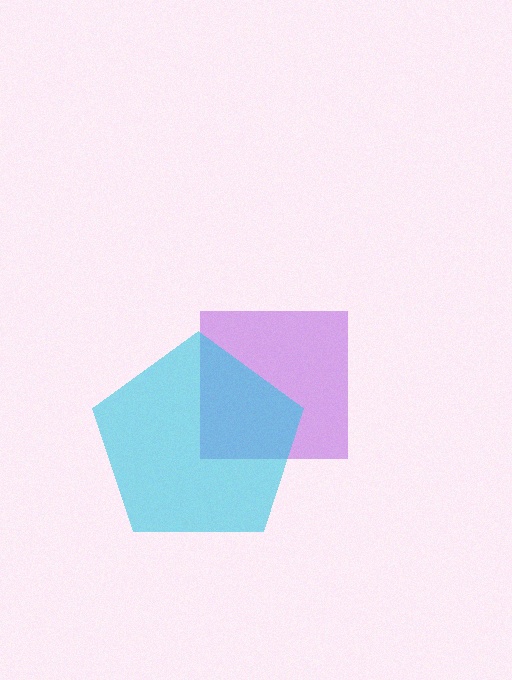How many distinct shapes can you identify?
There are 2 distinct shapes: a purple square, a cyan pentagon.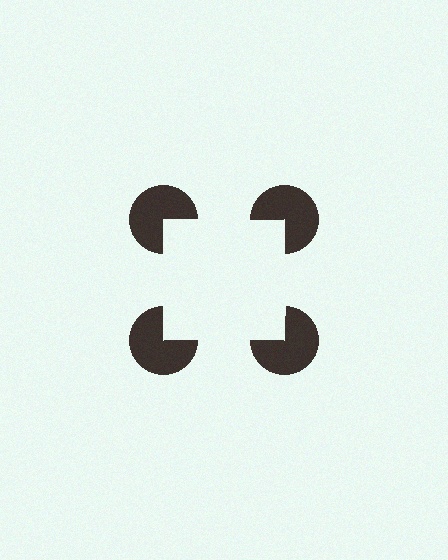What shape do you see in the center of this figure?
An illusory square — its edges are inferred from the aligned wedge cuts in the pac-man discs, not physically drawn.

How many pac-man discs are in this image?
There are 4 — one at each vertex of the illusory square.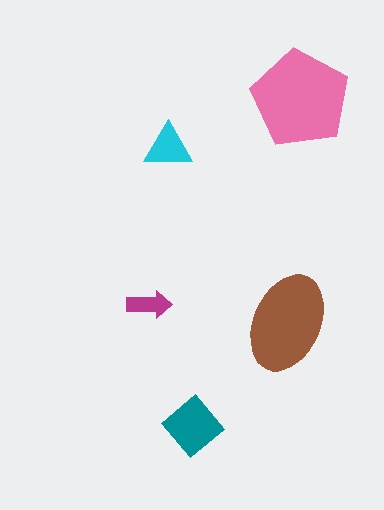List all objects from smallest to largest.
The magenta arrow, the cyan triangle, the teal diamond, the brown ellipse, the pink pentagon.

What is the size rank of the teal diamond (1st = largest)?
3rd.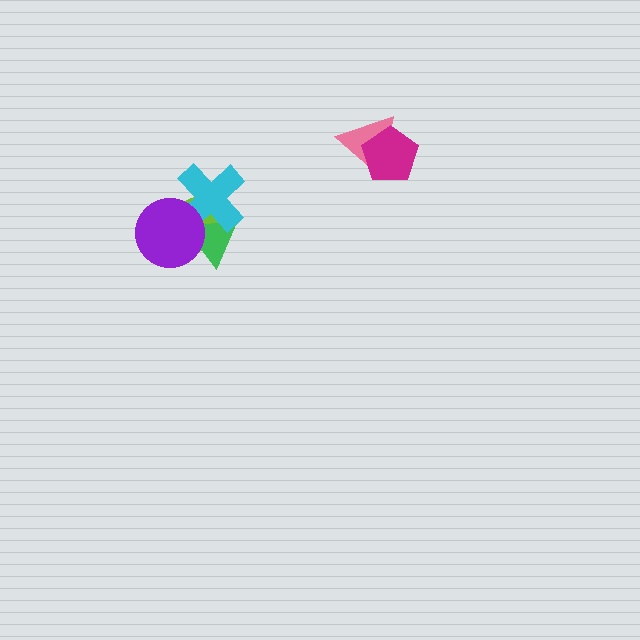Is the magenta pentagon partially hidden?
No, no other shape covers it.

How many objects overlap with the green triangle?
3 objects overlap with the green triangle.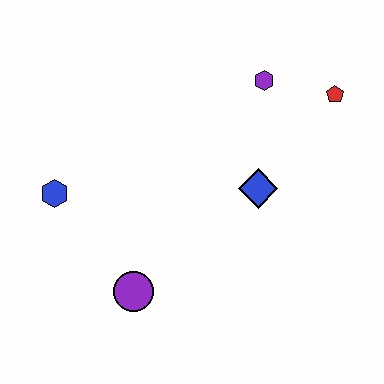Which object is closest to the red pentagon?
The purple hexagon is closest to the red pentagon.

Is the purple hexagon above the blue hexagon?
Yes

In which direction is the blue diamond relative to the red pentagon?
The blue diamond is below the red pentagon.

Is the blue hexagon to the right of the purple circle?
No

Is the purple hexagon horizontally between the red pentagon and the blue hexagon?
Yes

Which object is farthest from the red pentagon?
The blue hexagon is farthest from the red pentagon.